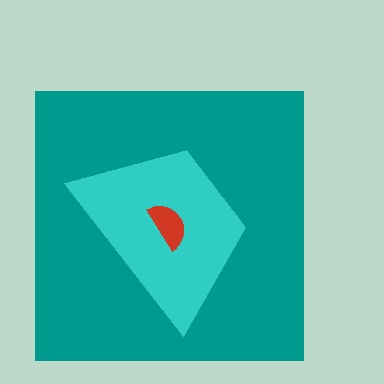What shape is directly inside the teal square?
The cyan trapezoid.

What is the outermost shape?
The teal square.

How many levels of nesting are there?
3.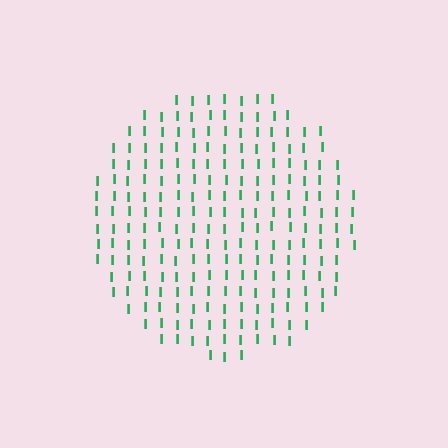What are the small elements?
The small elements are letter I's.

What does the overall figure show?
The overall figure shows a circle.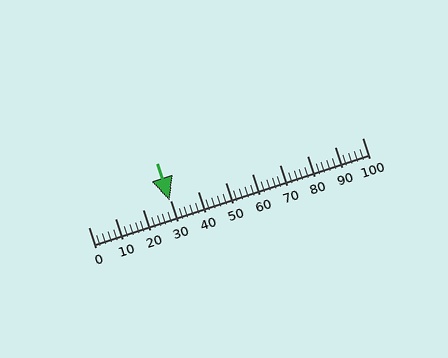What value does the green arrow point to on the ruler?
The green arrow points to approximately 30.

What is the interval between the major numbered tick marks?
The major tick marks are spaced 10 units apart.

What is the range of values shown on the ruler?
The ruler shows values from 0 to 100.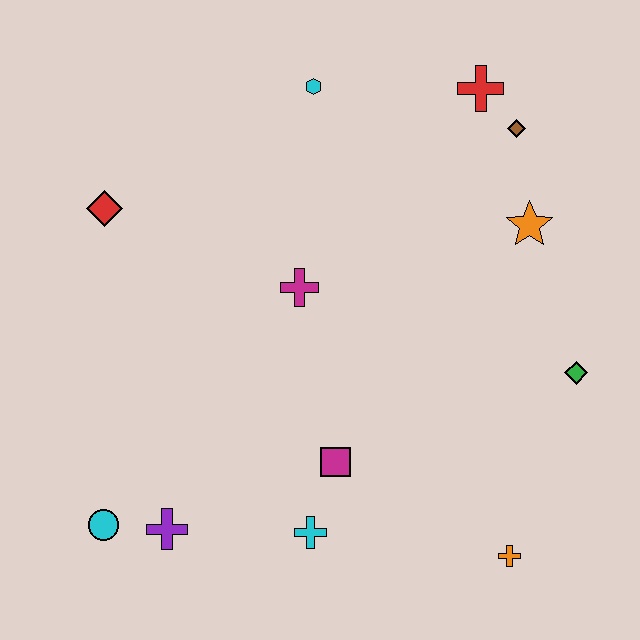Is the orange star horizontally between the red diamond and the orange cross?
No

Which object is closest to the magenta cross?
The magenta square is closest to the magenta cross.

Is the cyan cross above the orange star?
No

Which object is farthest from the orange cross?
The red diamond is farthest from the orange cross.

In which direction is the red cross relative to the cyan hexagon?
The red cross is to the right of the cyan hexagon.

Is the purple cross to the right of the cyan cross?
No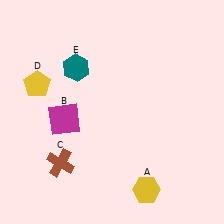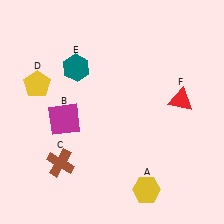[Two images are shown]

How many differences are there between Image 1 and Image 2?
There is 1 difference between the two images.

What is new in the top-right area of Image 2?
A red triangle (F) was added in the top-right area of Image 2.